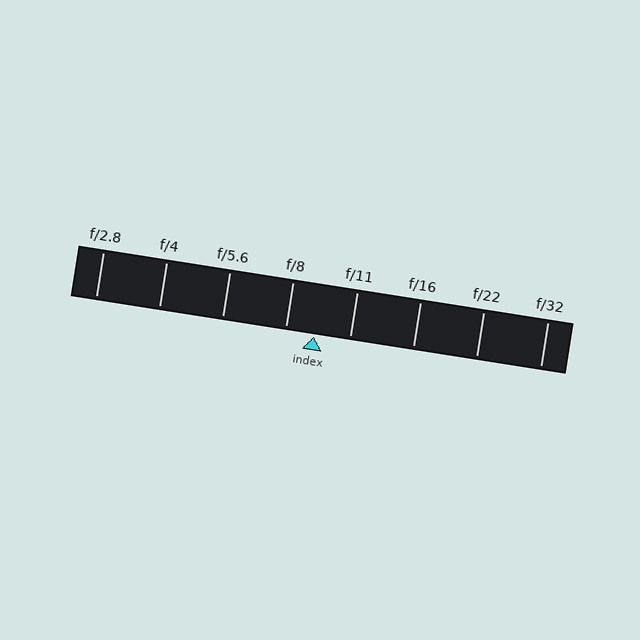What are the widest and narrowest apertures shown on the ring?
The widest aperture shown is f/2.8 and the narrowest is f/32.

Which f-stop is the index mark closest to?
The index mark is closest to f/8.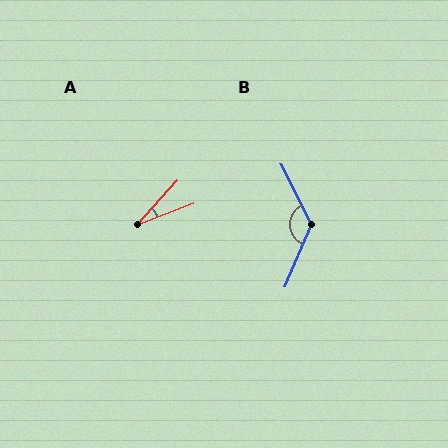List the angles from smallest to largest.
A (27°), B (131°).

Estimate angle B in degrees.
Approximately 131 degrees.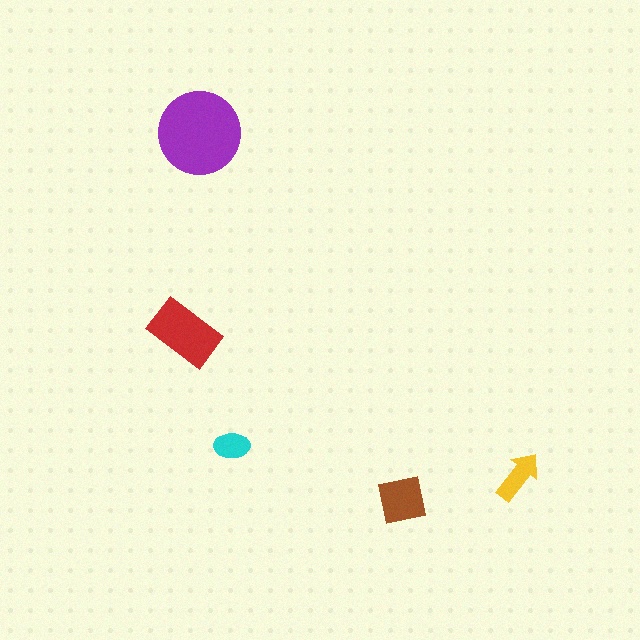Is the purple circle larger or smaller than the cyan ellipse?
Larger.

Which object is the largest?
The purple circle.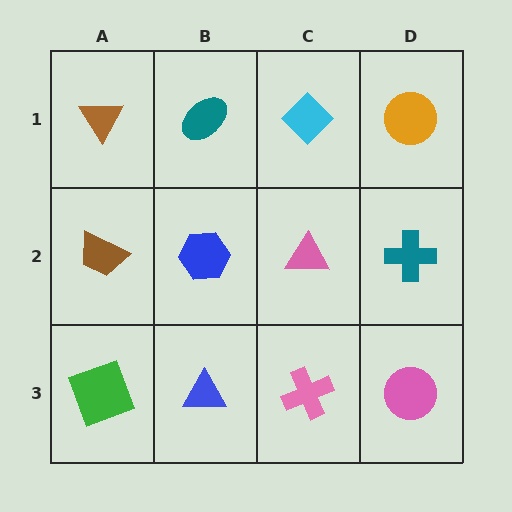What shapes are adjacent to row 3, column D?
A teal cross (row 2, column D), a pink cross (row 3, column C).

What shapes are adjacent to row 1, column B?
A blue hexagon (row 2, column B), a brown triangle (row 1, column A), a cyan diamond (row 1, column C).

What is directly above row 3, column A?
A brown trapezoid.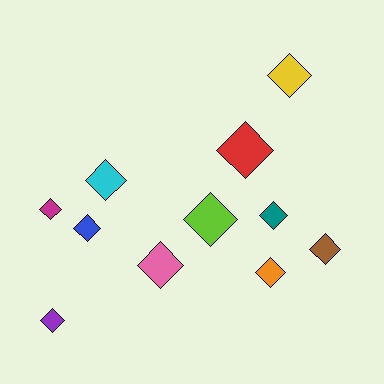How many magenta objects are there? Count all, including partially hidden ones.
There is 1 magenta object.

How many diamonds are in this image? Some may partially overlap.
There are 11 diamonds.